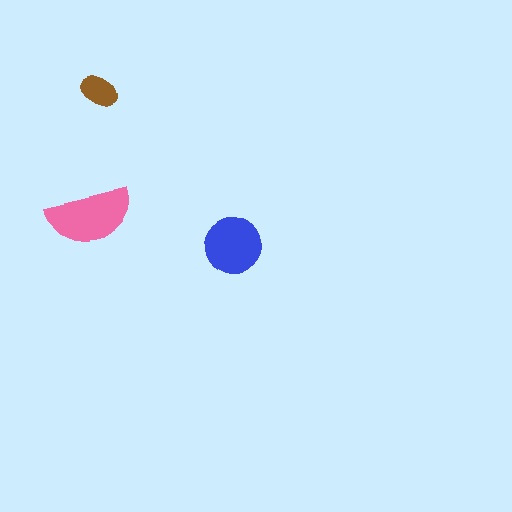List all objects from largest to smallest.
The pink semicircle, the blue circle, the brown ellipse.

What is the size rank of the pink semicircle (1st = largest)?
1st.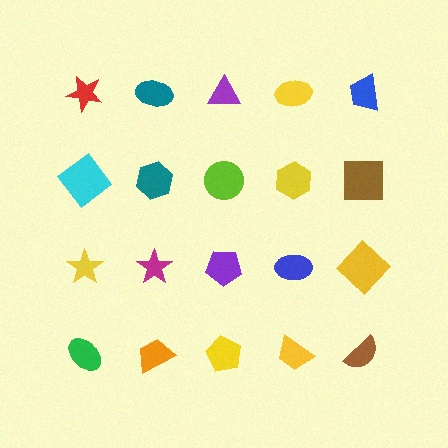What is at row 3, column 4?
A blue ellipse.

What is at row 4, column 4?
A yellow trapezoid.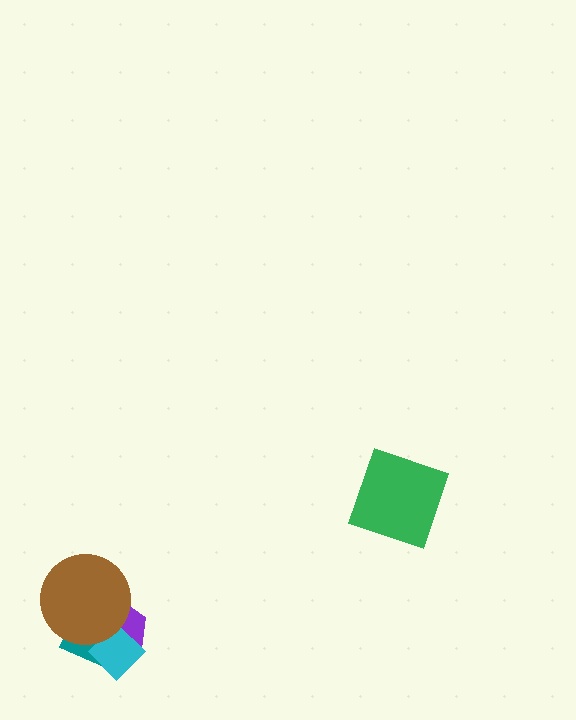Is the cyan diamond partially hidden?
Yes, it is partially covered by another shape.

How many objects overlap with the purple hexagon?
3 objects overlap with the purple hexagon.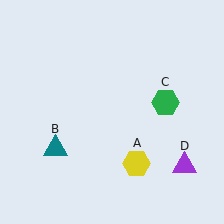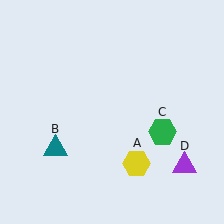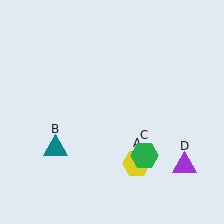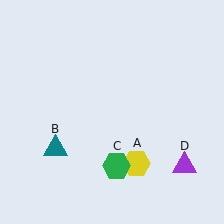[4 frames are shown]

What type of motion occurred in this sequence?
The green hexagon (object C) rotated clockwise around the center of the scene.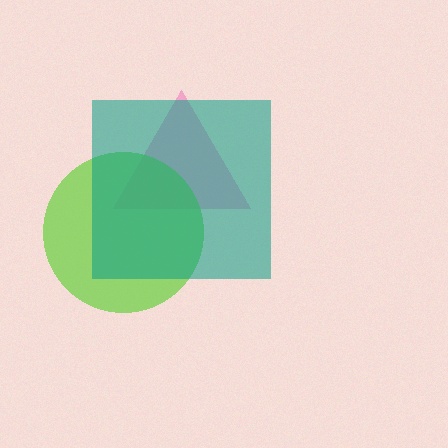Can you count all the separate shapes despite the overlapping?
Yes, there are 3 separate shapes.